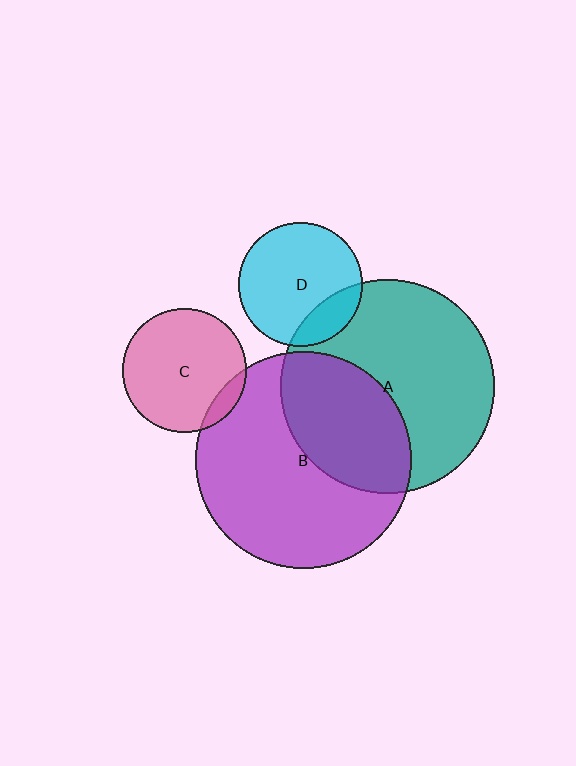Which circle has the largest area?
Circle B (purple).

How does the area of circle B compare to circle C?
Approximately 3.0 times.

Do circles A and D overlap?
Yes.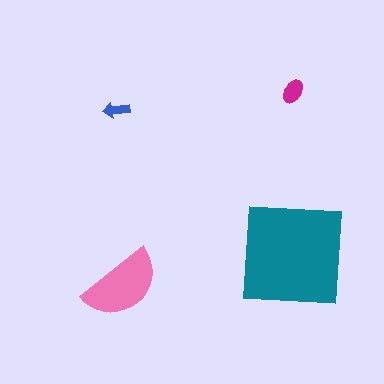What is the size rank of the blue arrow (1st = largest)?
4th.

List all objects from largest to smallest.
The teal square, the pink semicircle, the magenta ellipse, the blue arrow.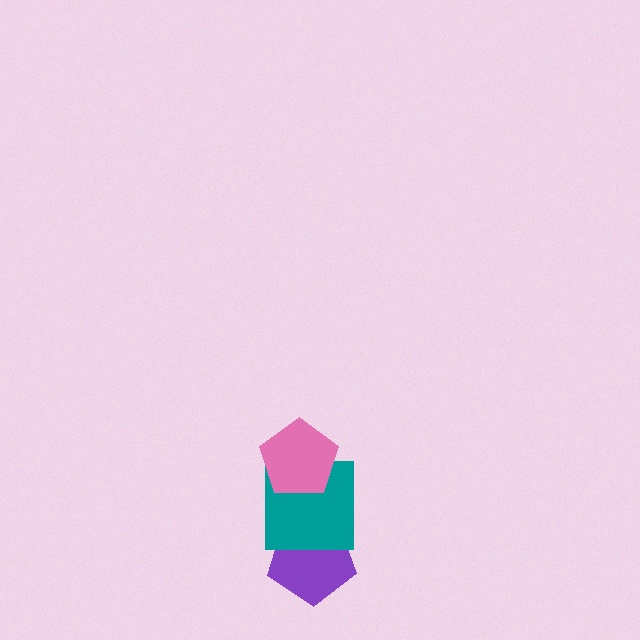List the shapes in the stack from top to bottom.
From top to bottom: the pink pentagon, the teal square, the purple pentagon.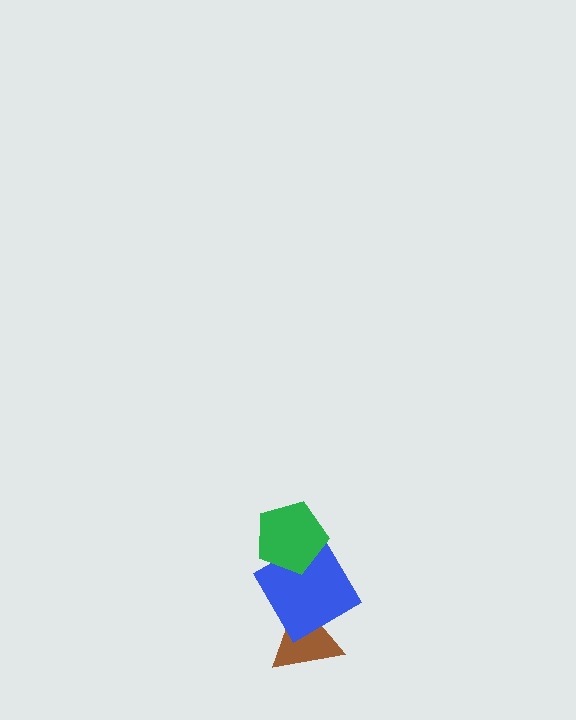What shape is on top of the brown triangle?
The blue diamond is on top of the brown triangle.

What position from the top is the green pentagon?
The green pentagon is 1st from the top.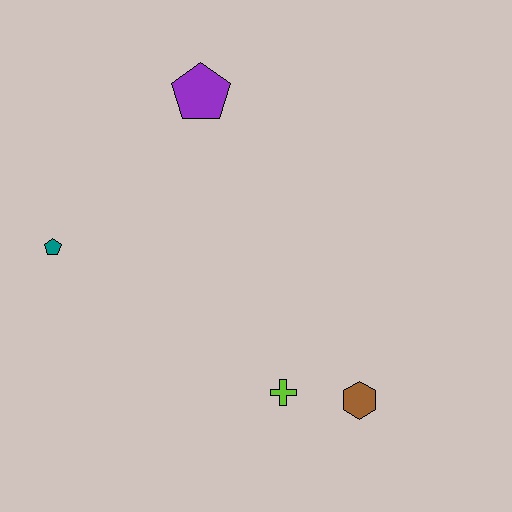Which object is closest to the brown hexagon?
The lime cross is closest to the brown hexagon.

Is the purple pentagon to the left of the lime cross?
Yes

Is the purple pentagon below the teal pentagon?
No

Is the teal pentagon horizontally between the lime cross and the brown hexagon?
No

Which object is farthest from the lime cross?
The purple pentagon is farthest from the lime cross.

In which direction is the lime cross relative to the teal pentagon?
The lime cross is to the right of the teal pentagon.